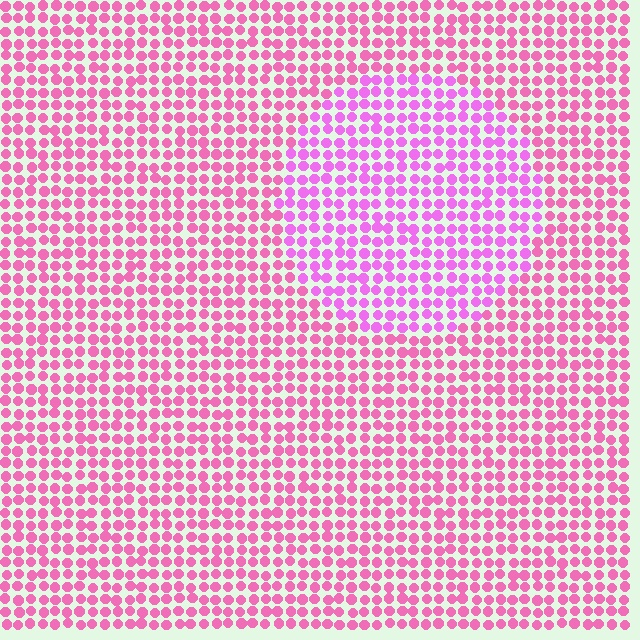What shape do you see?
I see a circle.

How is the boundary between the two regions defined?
The boundary is defined purely by a slight shift in hue (about 27 degrees). Spacing, size, and orientation are identical on both sides.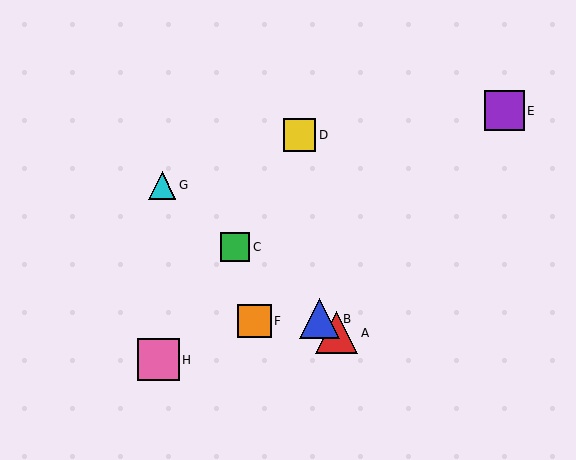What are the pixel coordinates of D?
Object D is at (299, 135).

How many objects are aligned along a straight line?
4 objects (A, B, C, G) are aligned along a straight line.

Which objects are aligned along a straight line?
Objects A, B, C, G are aligned along a straight line.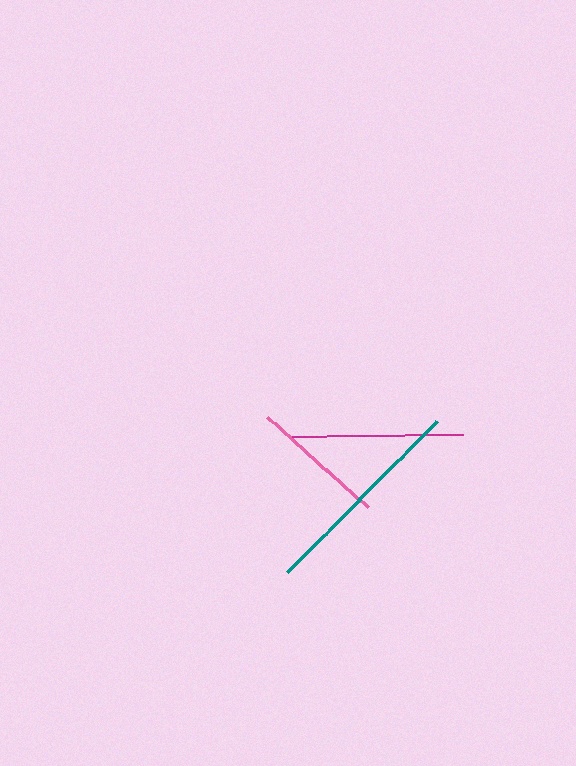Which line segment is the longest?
The teal line is the longest at approximately 212 pixels.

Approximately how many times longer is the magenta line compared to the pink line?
The magenta line is approximately 1.3 times the length of the pink line.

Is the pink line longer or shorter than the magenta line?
The magenta line is longer than the pink line.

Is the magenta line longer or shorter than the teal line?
The teal line is longer than the magenta line.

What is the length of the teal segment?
The teal segment is approximately 212 pixels long.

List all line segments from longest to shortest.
From longest to shortest: teal, magenta, pink.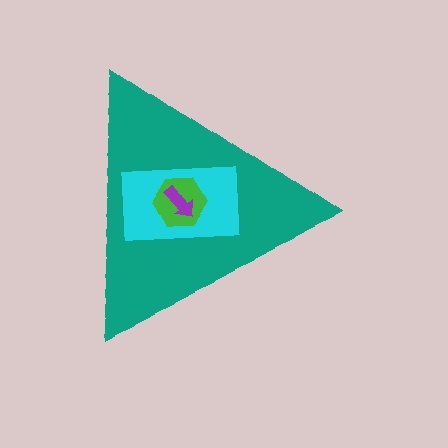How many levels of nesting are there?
4.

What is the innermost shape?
The purple arrow.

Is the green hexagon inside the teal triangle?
Yes.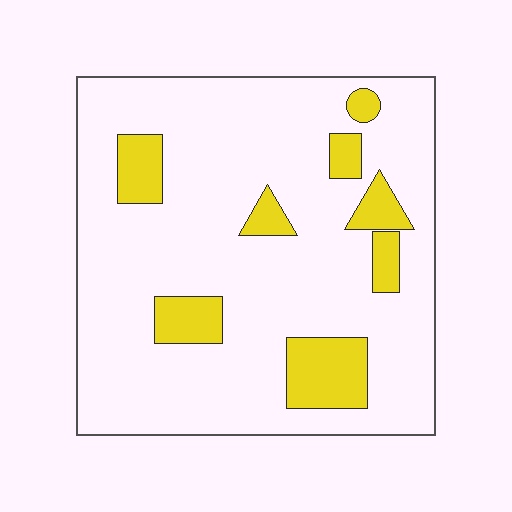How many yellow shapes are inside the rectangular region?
8.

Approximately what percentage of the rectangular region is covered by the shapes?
Approximately 15%.